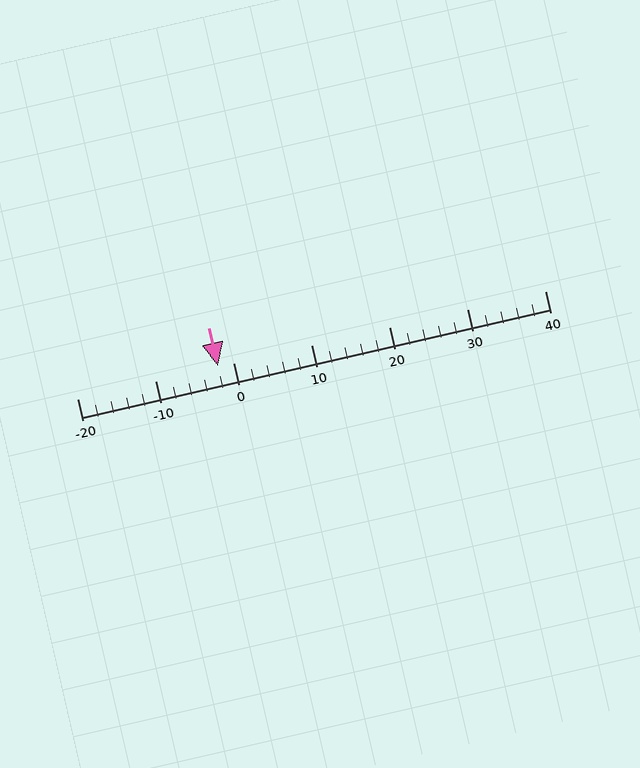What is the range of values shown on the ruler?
The ruler shows values from -20 to 40.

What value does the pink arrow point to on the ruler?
The pink arrow points to approximately -2.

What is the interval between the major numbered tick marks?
The major tick marks are spaced 10 units apart.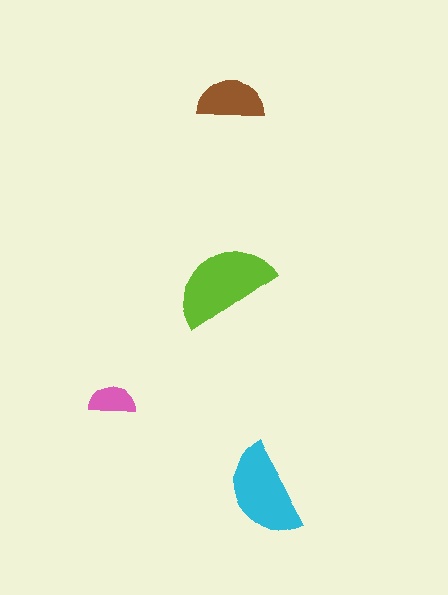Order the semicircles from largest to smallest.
the lime one, the cyan one, the brown one, the pink one.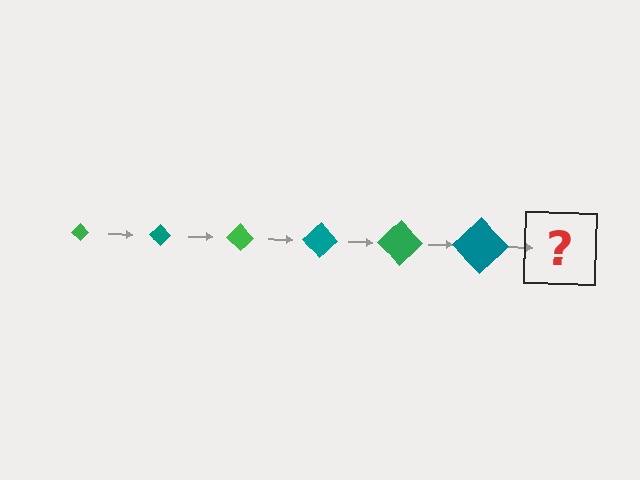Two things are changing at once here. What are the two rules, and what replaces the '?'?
The two rules are that the diamond grows larger each step and the color cycles through green and teal. The '?' should be a green diamond, larger than the previous one.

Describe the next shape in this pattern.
It should be a green diamond, larger than the previous one.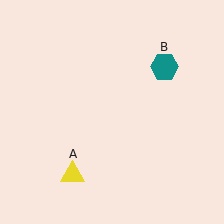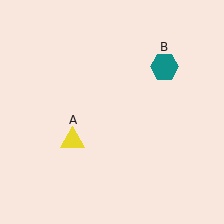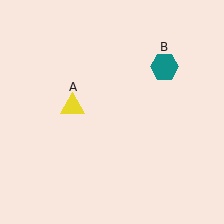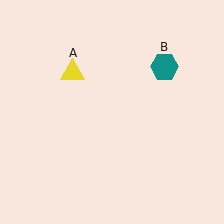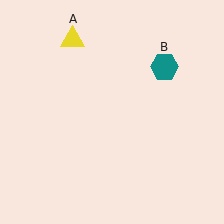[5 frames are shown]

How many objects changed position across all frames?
1 object changed position: yellow triangle (object A).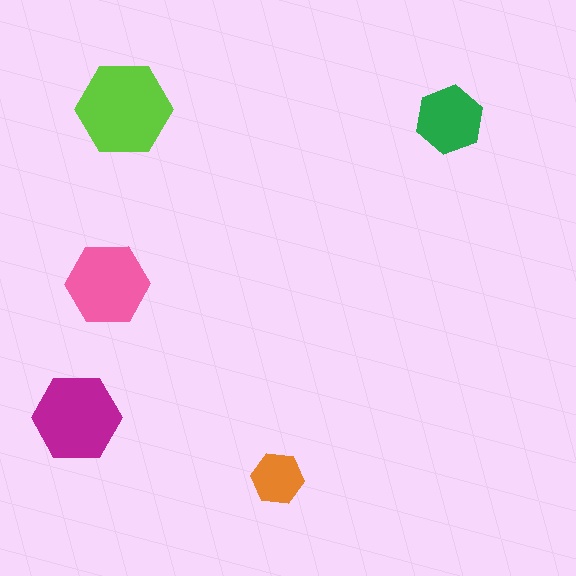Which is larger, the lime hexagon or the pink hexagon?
The lime one.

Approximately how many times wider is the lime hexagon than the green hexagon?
About 1.5 times wider.